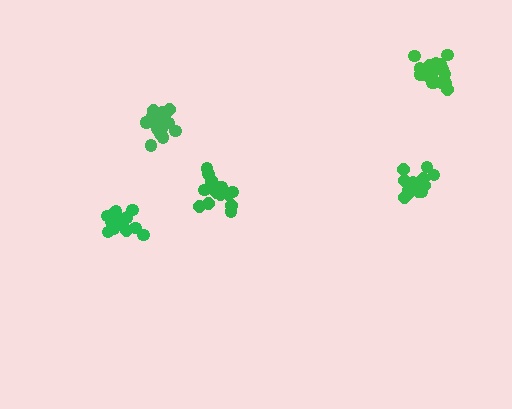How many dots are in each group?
Group 1: 17 dots, Group 2: 19 dots, Group 3: 20 dots, Group 4: 16 dots, Group 5: 18 dots (90 total).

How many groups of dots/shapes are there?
There are 5 groups.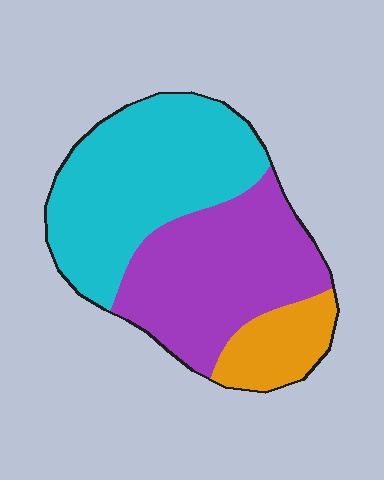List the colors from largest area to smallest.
From largest to smallest: cyan, purple, orange.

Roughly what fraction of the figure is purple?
Purple covers 41% of the figure.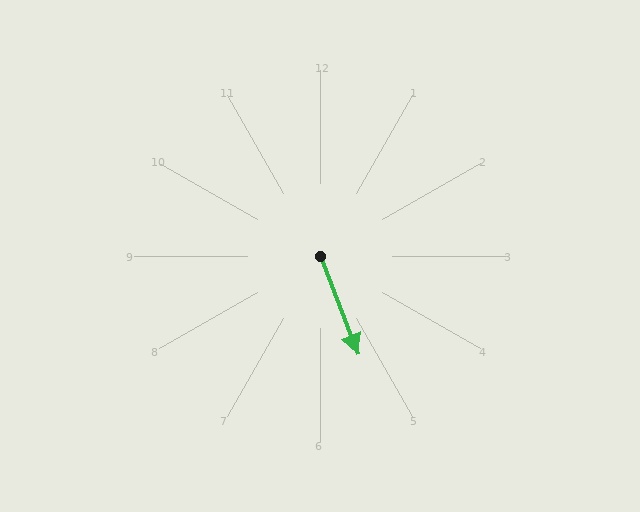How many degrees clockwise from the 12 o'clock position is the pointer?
Approximately 159 degrees.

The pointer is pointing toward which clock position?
Roughly 5 o'clock.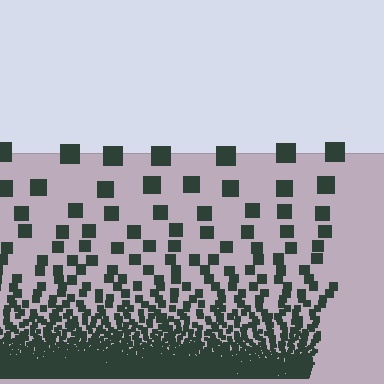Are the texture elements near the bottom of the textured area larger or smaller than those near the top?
Smaller. The gradient is inverted — elements near the bottom are smaller and denser.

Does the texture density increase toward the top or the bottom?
Density increases toward the bottom.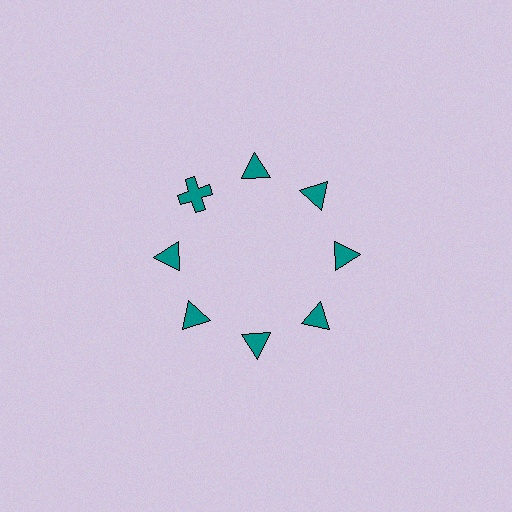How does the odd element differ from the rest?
It has a different shape: cross instead of triangle.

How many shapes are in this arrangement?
There are 8 shapes arranged in a ring pattern.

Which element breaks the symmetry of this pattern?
The teal cross at roughly the 10 o'clock position breaks the symmetry. All other shapes are teal triangles.